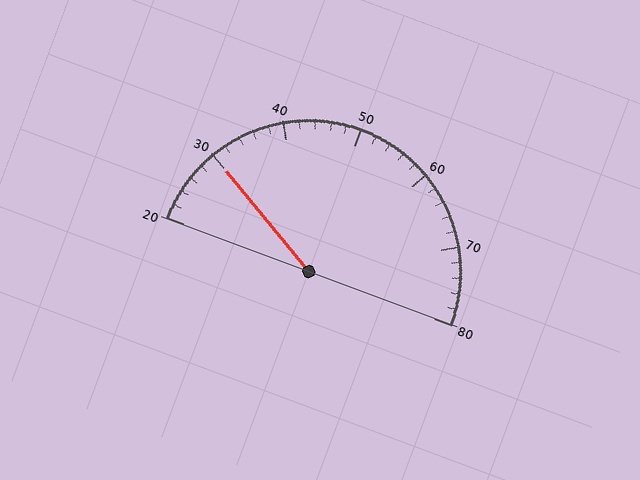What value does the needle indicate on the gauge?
The needle indicates approximately 30.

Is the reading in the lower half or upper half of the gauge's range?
The reading is in the lower half of the range (20 to 80).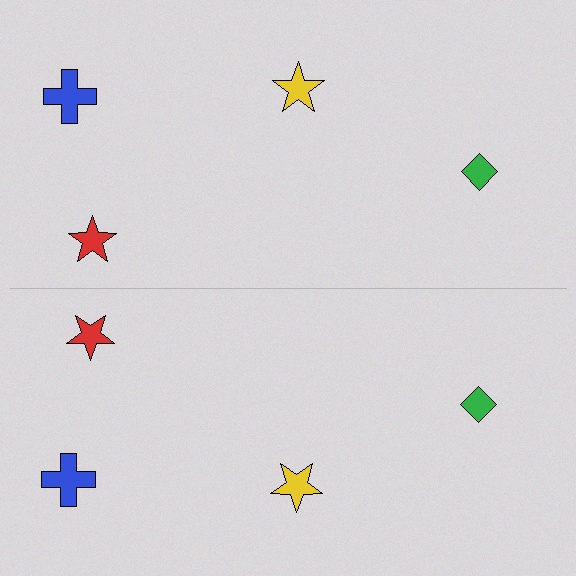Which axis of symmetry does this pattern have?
The pattern has a horizontal axis of symmetry running through the center of the image.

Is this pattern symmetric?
Yes, this pattern has bilateral (reflection) symmetry.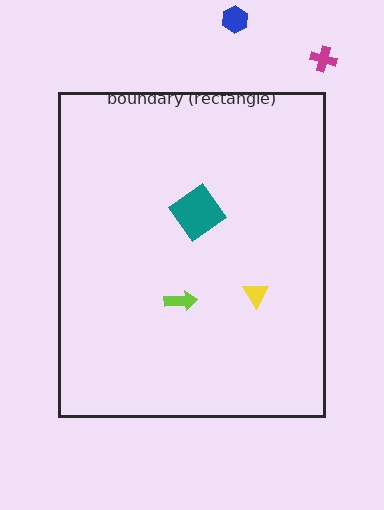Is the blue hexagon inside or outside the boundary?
Outside.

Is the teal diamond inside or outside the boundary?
Inside.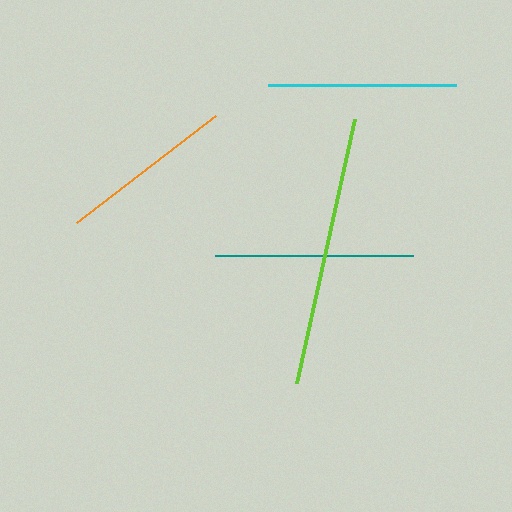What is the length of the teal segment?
The teal segment is approximately 199 pixels long.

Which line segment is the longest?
The lime line is the longest at approximately 270 pixels.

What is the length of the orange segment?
The orange segment is approximately 176 pixels long.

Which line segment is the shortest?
The orange line is the shortest at approximately 176 pixels.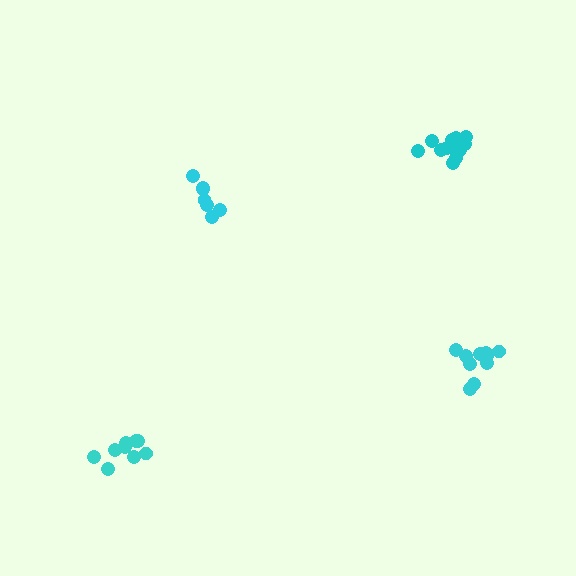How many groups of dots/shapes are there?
There are 4 groups.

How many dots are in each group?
Group 1: 9 dots, Group 2: 10 dots, Group 3: 7 dots, Group 4: 13 dots (39 total).